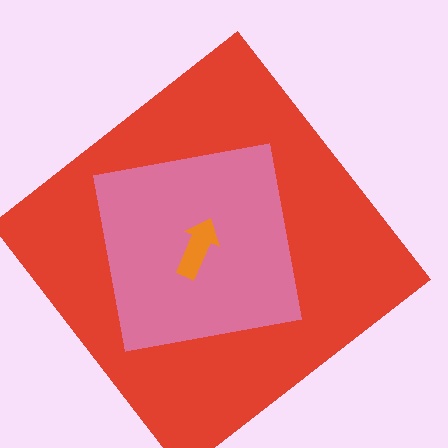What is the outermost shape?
The red diamond.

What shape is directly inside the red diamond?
The pink square.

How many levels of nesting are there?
3.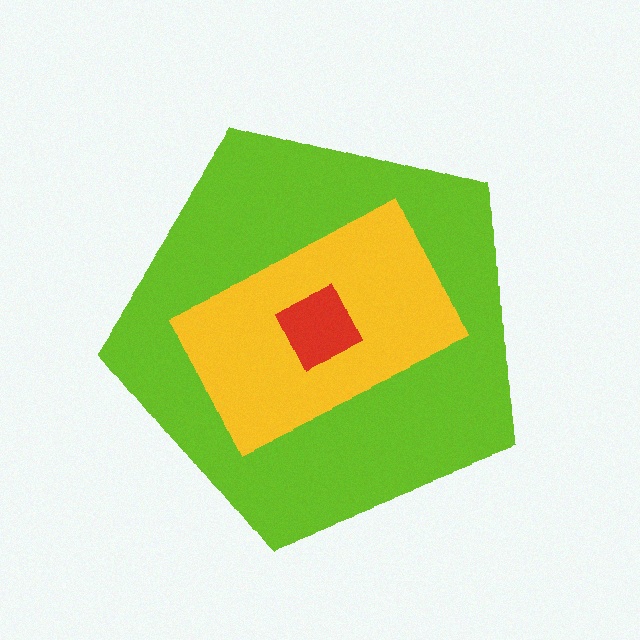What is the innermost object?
The red square.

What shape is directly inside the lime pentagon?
The yellow rectangle.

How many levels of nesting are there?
3.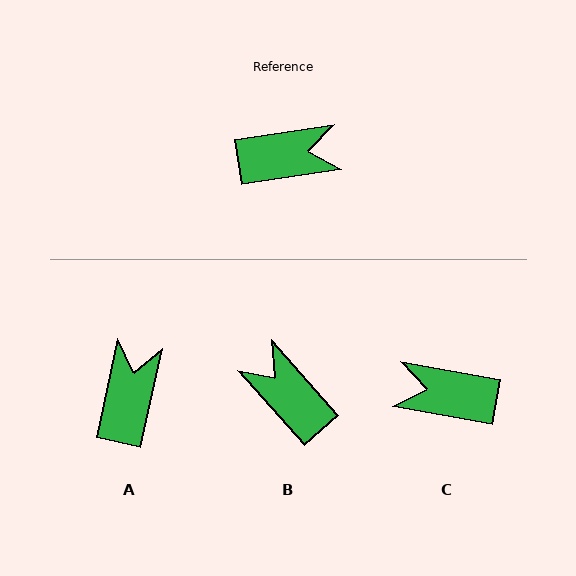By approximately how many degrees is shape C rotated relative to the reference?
Approximately 161 degrees counter-clockwise.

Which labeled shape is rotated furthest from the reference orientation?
C, about 161 degrees away.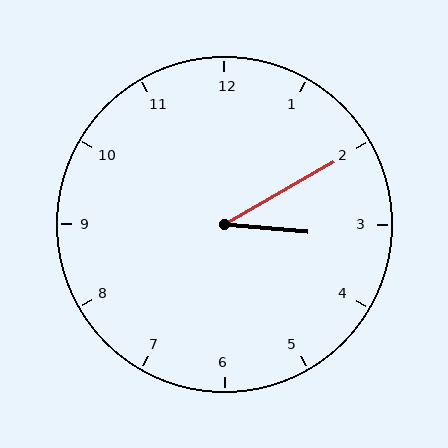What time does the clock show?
3:10.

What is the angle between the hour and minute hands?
Approximately 35 degrees.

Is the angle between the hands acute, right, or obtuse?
It is acute.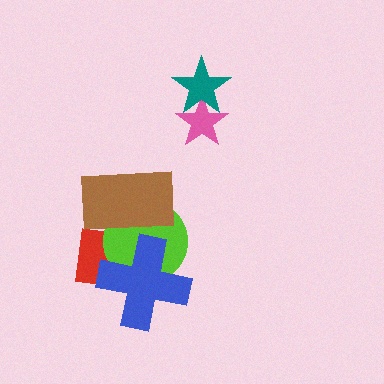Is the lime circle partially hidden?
Yes, it is partially covered by another shape.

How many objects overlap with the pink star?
1 object overlaps with the pink star.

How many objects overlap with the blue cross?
2 objects overlap with the blue cross.